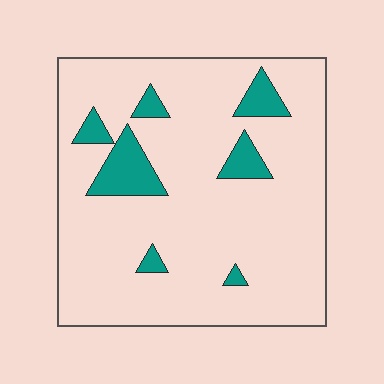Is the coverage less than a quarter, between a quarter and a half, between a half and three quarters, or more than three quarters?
Less than a quarter.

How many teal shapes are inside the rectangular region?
7.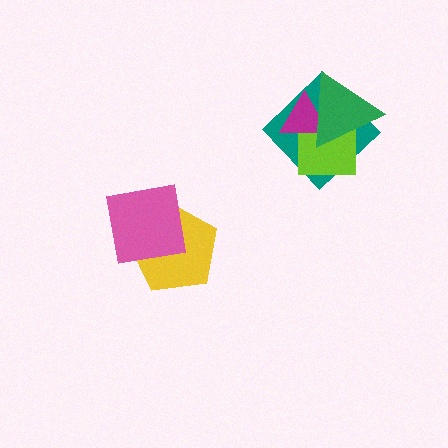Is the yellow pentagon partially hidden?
Yes, it is partially covered by another shape.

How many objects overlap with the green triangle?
3 objects overlap with the green triangle.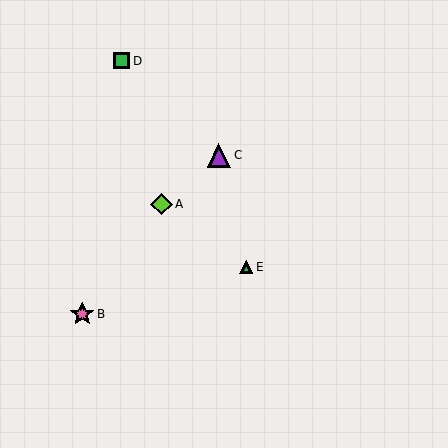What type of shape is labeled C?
Shape C is a purple triangle.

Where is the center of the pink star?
The center of the pink star is at (82, 314).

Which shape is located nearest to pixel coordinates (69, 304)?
The pink star (labeled B) at (82, 314) is nearest to that location.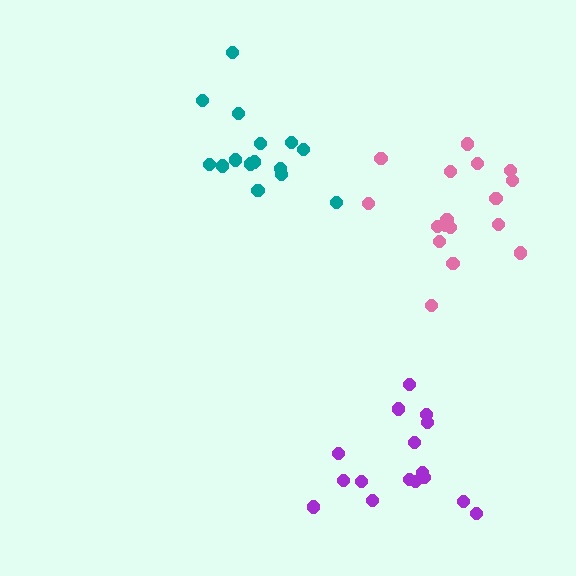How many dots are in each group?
Group 1: 17 dots, Group 2: 16 dots, Group 3: 15 dots (48 total).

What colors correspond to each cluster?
The clusters are colored: pink, purple, teal.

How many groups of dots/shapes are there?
There are 3 groups.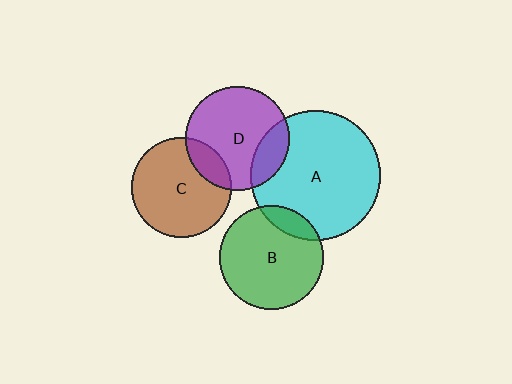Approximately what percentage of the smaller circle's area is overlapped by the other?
Approximately 20%.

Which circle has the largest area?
Circle A (cyan).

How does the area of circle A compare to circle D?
Approximately 1.6 times.